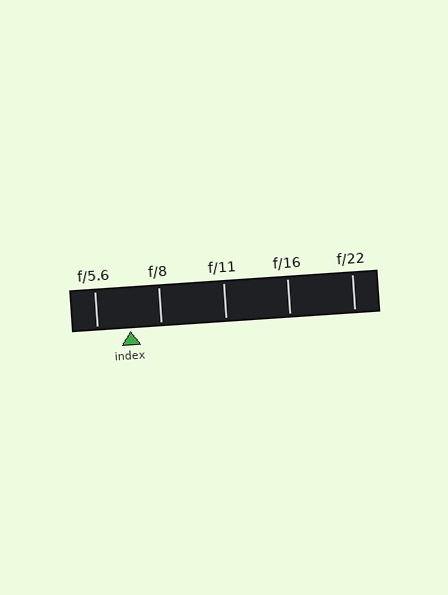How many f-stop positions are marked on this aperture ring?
There are 5 f-stop positions marked.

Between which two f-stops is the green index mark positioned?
The index mark is between f/5.6 and f/8.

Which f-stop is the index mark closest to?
The index mark is closest to f/8.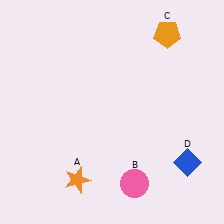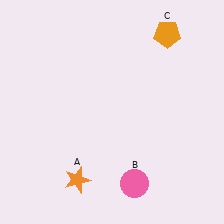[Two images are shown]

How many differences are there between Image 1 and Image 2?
There is 1 difference between the two images.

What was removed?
The blue diamond (D) was removed in Image 2.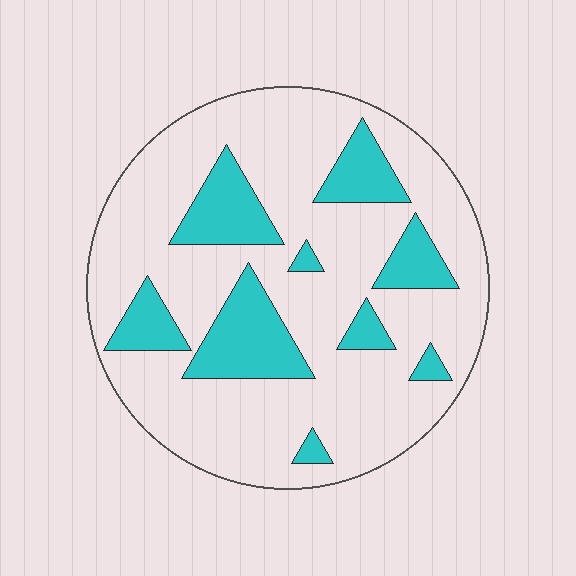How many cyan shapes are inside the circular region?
9.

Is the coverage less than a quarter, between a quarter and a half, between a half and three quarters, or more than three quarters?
Less than a quarter.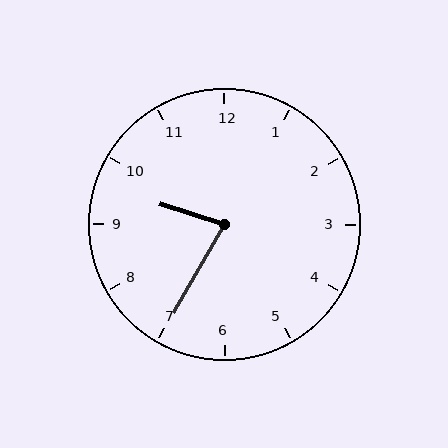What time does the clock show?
9:35.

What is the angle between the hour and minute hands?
Approximately 78 degrees.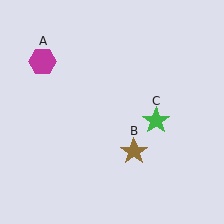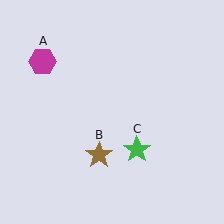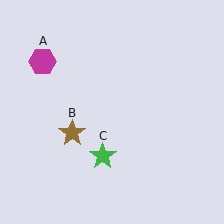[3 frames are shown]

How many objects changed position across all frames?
2 objects changed position: brown star (object B), green star (object C).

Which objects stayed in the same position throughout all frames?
Magenta hexagon (object A) remained stationary.